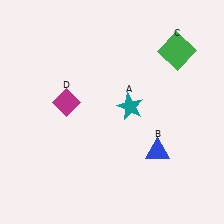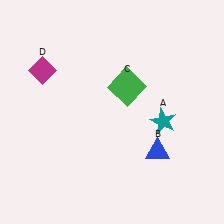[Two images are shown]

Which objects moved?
The objects that moved are: the teal star (A), the green square (C), the magenta diamond (D).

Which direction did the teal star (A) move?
The teal star (A) moved right.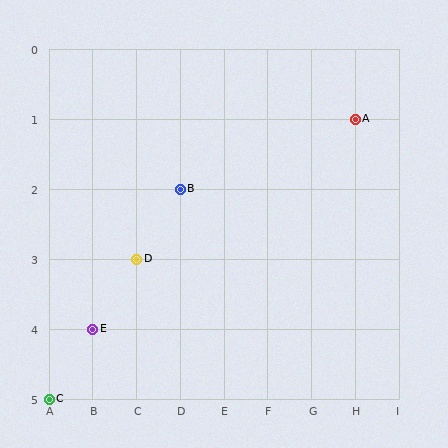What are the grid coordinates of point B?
Point B is at grid coordinates (D, 2).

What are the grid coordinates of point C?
Point C is at grid coordinates (A, 5).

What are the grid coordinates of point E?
Point E is at grid coordinates (B, 4).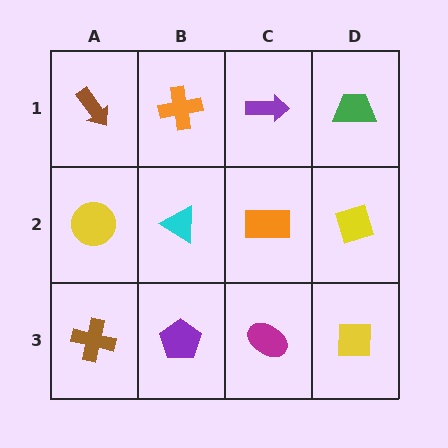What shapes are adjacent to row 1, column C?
An orange rectangle (row 2, column C), an orange cross (row 1, column B), a green trapezoid (row 1, column D).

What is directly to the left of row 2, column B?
A yellow circle.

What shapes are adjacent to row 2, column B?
An orange cross (row 1, column B), a purple pentagon (row 3, column B), a yellow circle (row 2, column A), an orange rectangle (row 2, column C).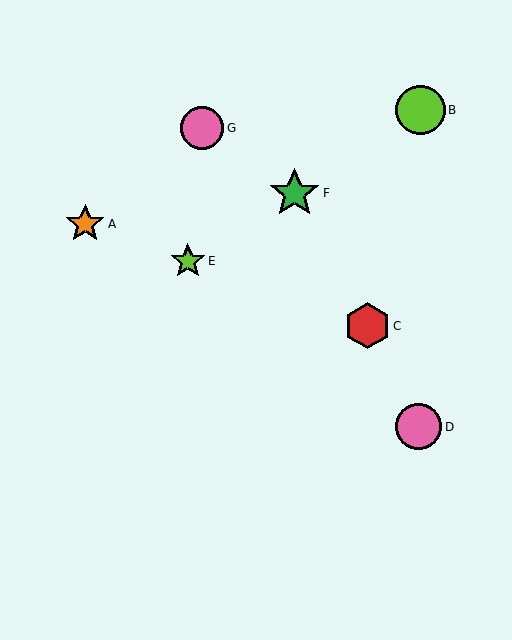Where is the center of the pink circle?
The center of the pink circle is at (202, 128).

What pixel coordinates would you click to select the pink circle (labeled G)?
Click at (202, 128) to select the pink circle G.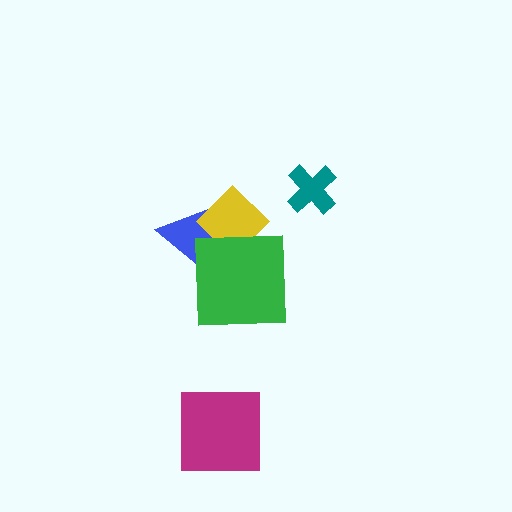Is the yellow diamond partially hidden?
Yes, it is partially covered by another shape.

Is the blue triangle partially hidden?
Yes, it is partially covered by another shape.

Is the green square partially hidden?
No, no other shape covers it.